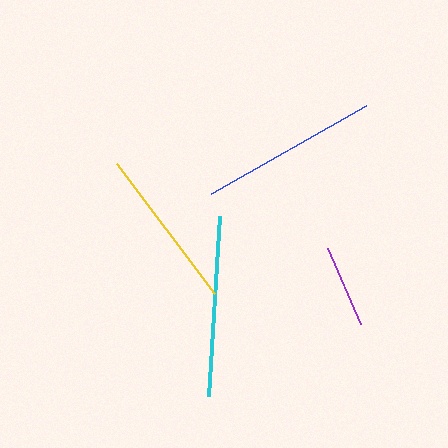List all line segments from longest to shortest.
From longest to shortest: cyan, blue, yellow, purple.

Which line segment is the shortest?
The purple line is the shortest at approximately 82 pixels.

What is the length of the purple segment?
The purple segment is approximately 82 pixels long.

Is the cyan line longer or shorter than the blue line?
The cyan line is longer than the blue line.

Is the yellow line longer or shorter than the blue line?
The blue line is longer than the yellow line.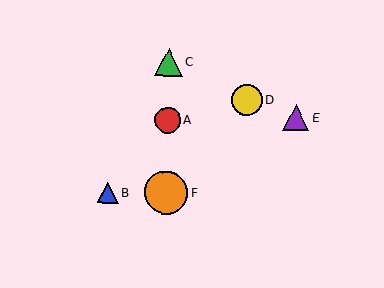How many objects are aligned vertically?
3 objects (A, C, F) are aligned vertically.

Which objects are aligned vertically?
Objects A, C, F are aligned vertically.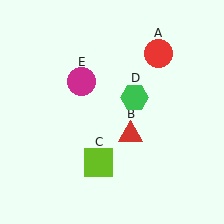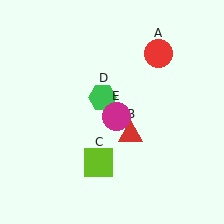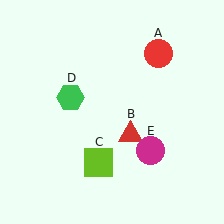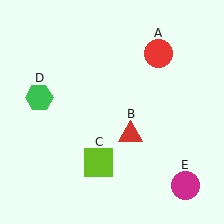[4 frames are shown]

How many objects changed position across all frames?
2 objects changed position: green hexagon (object D), magenta circle (object E).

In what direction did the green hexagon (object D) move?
The green hexagon (object D) moved left.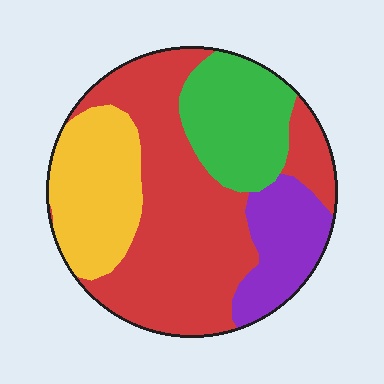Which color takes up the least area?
Purple, at roughly 15%.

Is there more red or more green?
Red.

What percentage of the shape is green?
Green takes up about one fifth (1/5) of the shape.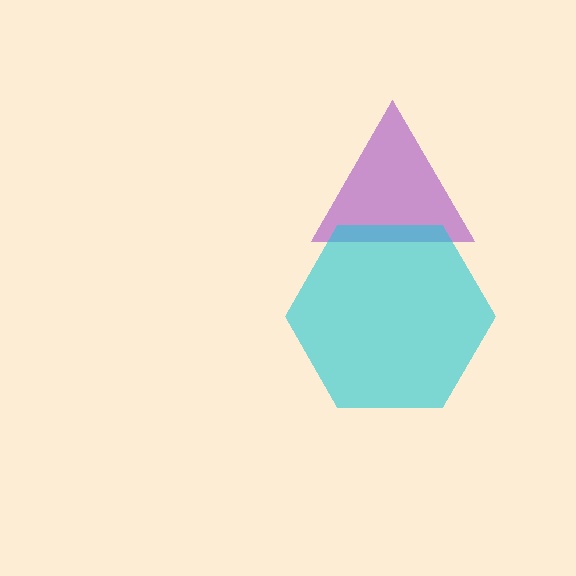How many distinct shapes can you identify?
There are 2 distinct shapes: a purple triangle, a cyan hexagon.